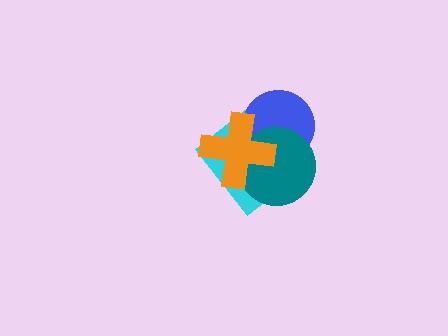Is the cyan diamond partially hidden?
Yes, it is partially covered by another shape.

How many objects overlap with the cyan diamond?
3 objects overlap with the cyan diamond.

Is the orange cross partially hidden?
No, no other shape covers it.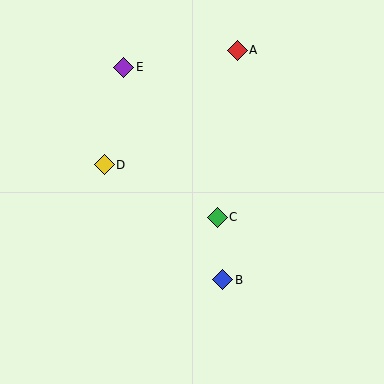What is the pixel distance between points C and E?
The distance between C and E is 176 pixels.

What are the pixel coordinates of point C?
Point C is at (217, 217).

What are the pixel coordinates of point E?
Point E is at (124, 67).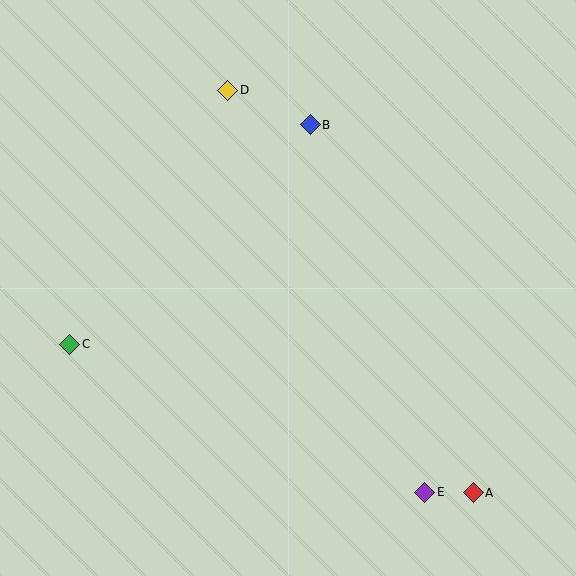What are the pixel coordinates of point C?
Point C is at (70, 344).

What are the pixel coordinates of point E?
Point E is at (425, 492).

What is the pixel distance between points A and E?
The distance between A and E is 48 pixels.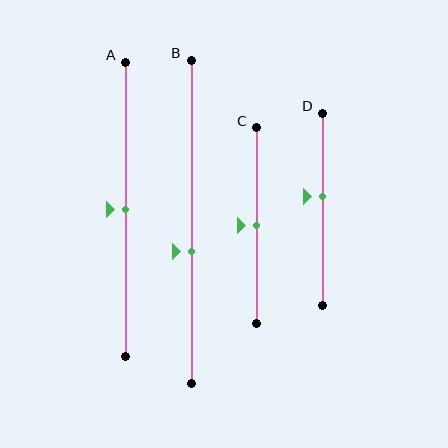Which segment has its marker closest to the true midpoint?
Segment A has its marker closest to the true midpoint.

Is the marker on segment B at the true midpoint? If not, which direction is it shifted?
No, the marker on segment B is shifted downward by about 9% of the segment length.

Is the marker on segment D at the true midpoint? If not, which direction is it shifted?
No, the marker on segment D is shifted upward by about 7% of the segment length.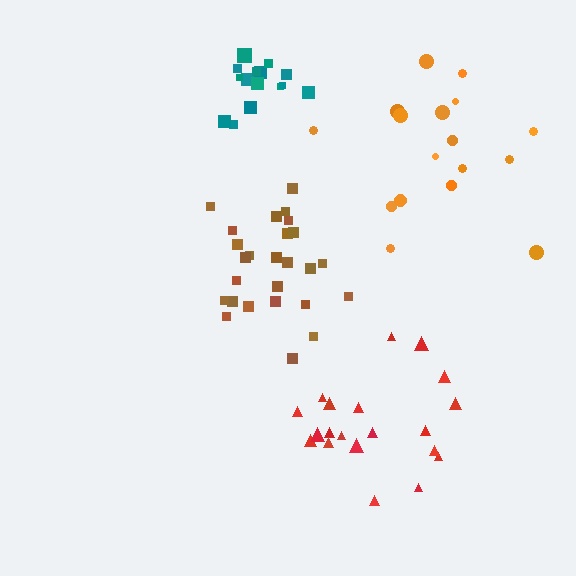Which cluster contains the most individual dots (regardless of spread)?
Brown (26).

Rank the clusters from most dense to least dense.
teal, brown, red, orange.